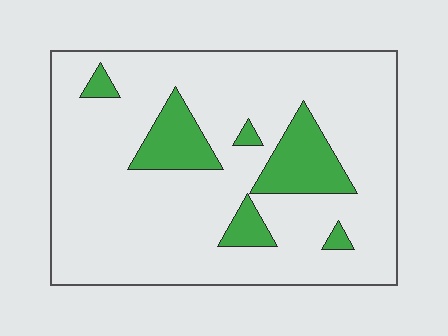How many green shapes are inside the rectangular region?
6.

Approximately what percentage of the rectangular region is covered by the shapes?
Approximately 15%.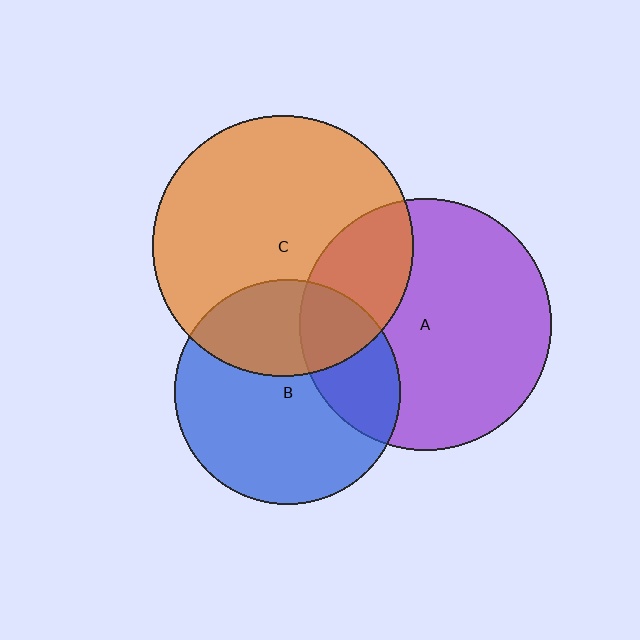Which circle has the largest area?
Circle C (orange).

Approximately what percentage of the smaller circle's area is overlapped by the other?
Approximately 25%.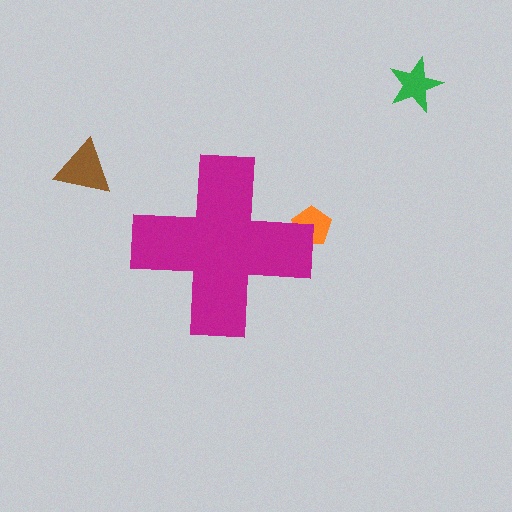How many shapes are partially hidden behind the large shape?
1 shape is partially hidden.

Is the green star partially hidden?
No, the green star is fully visible.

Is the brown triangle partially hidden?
No, the brown triangle is fully visible.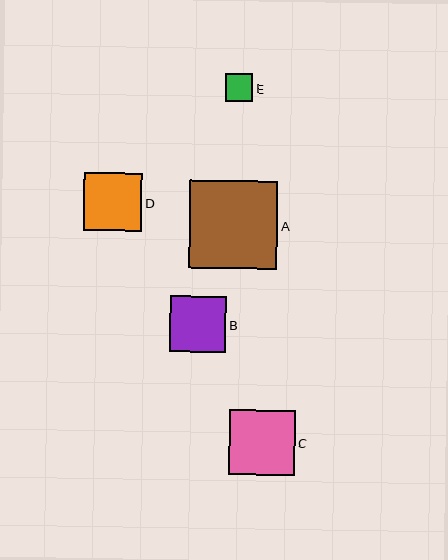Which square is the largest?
Square A is the largest with a size of approximately 88 pixels.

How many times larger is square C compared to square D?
Square C is approximately 1.1 times the size of square D.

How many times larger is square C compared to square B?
Square C is approximately 1.2 times the size of square B.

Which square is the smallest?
Square E is the smallest with a size of approximately 28 pixels.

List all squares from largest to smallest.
From largest to smallest: A, C, D, B, E.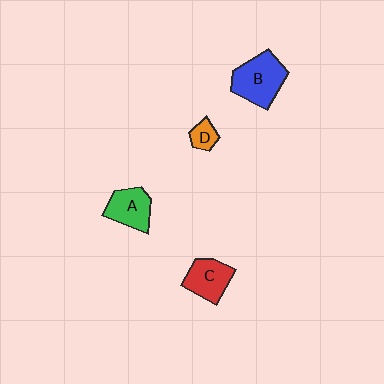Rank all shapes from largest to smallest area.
From largest to smallest: B (blue), A (green), C (red), D (orange).